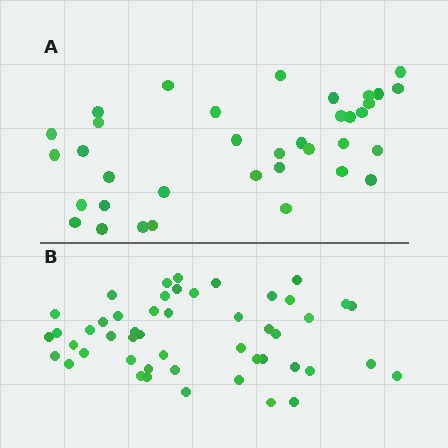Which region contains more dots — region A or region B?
Region B (the bottom region) has more dots.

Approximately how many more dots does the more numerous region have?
Region B has approximately 15 more dots than region A.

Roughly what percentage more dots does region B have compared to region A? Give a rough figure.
About 35% more.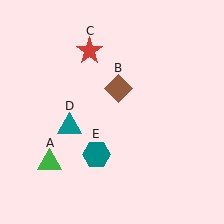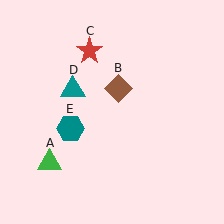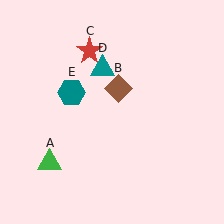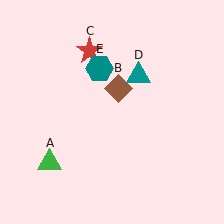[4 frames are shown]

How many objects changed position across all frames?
2 objects changed position: teal triangle (object D), teal hexagon (object E).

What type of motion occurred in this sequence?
The teal triangle (object D), teal hexagon (object E) rotated clockwise around the center of the scene.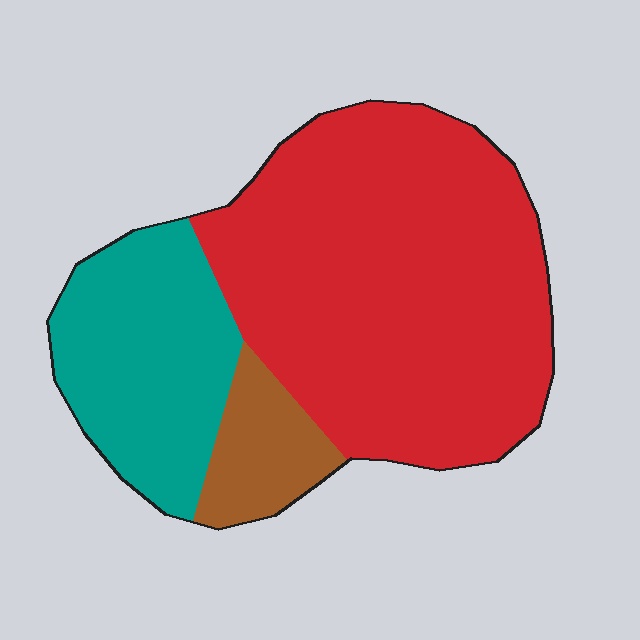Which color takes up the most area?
Red, at roughly 65%.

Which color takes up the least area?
Brown, at roughly 10%.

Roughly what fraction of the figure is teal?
Teal covers 26% of the figure.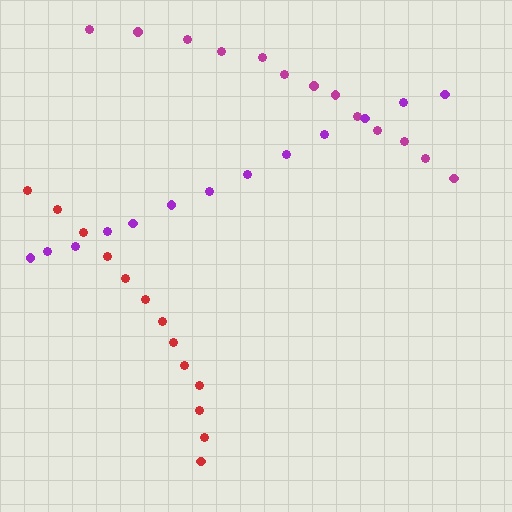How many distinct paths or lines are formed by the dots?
There are 3 distinct paths.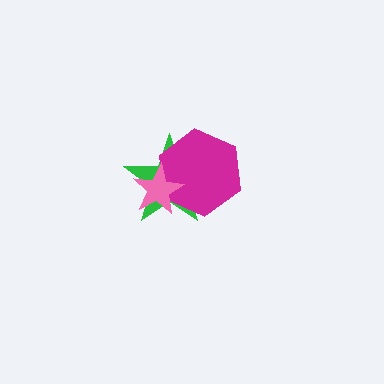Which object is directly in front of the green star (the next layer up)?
The magenta hexagon is directly in front of the green star.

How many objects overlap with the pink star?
2 objects overlap with the pink star.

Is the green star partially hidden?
Yes, it is partially covered by another shape.